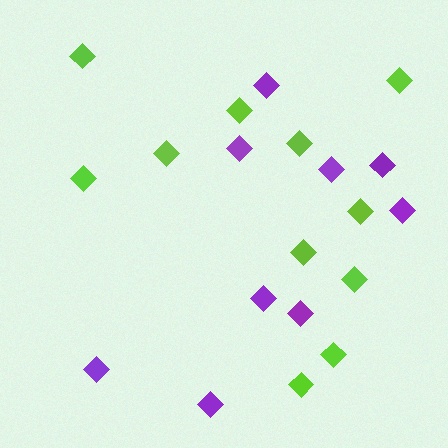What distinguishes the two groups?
There are 2 groups: one group of lime diamonds (11) and one group of purple diamonds (9).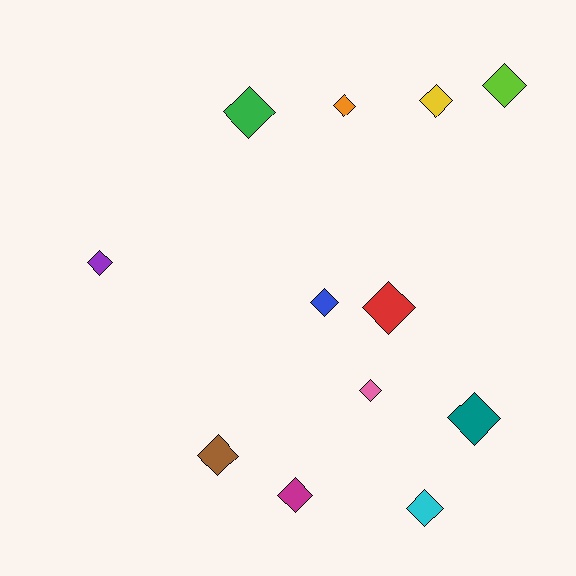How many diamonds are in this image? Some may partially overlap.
There are 12 diamonds.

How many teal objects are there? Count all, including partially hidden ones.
There is 1 teal object.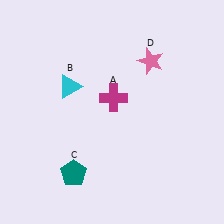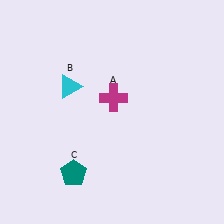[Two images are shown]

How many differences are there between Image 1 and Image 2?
There is 1 difference between the two images.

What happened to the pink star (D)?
The pink star (D) was removed in Image 2. It was in the top-right area of Image 1.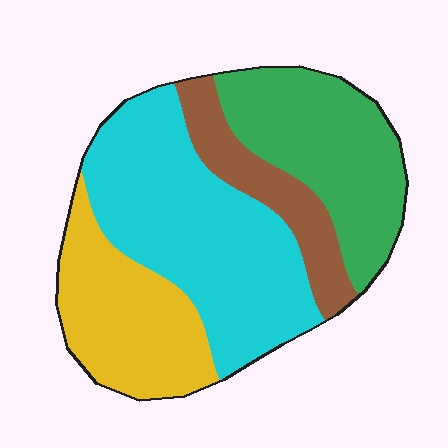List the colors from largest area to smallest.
From largest to smallest: cyan, green, yellow, brown.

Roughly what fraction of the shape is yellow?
Yellow covers around 20% of the shape.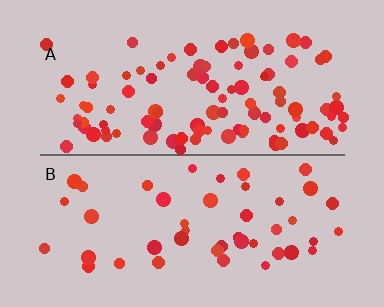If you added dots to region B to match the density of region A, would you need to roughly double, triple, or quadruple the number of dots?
Approximately double.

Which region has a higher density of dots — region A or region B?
A (the top).